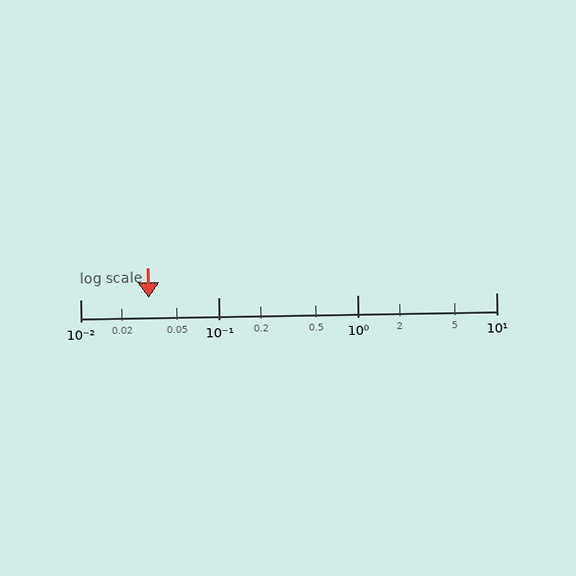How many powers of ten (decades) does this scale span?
The scale spans 3 decades, from 0.01 to 10.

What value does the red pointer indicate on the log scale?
The pointer indicates approximately 0.031.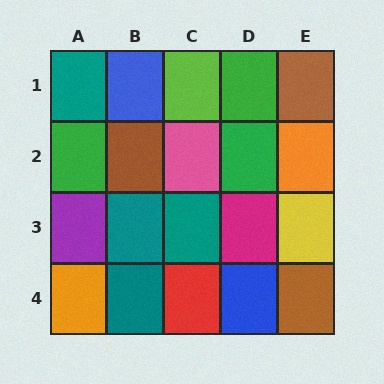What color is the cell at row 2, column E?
Orange.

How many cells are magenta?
1 cell is magenta.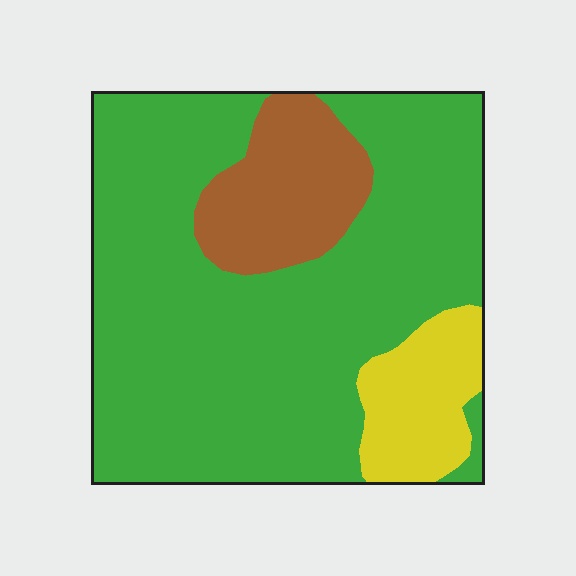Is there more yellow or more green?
Green.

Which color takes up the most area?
Green, at roughly 75%.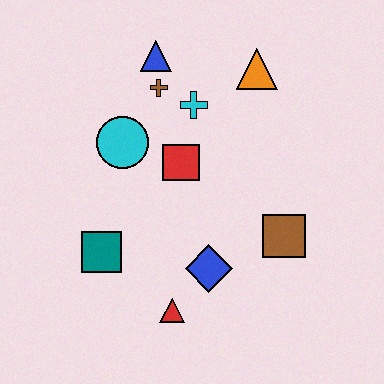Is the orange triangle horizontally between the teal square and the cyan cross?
No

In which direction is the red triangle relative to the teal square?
The red triangle is to the right of the teal square.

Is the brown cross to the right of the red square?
No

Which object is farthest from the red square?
The red triangle is farthest from the red square.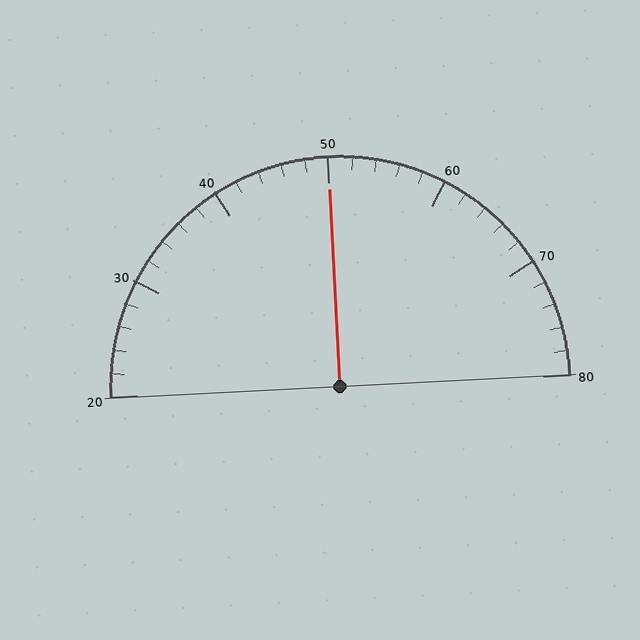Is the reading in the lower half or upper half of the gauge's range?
The reading is in the upper half of the range (20 to 80).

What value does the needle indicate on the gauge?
The needle indicates approximately 50.